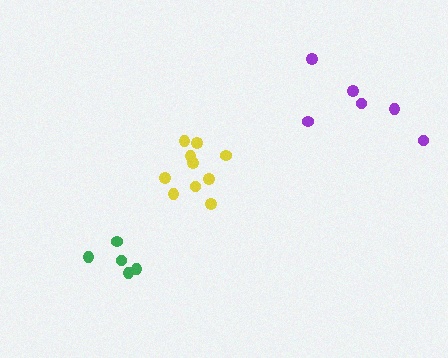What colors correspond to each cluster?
The clusters are colored: yellow, purple, green.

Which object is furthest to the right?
The purple cluster is rightmost.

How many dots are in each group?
Group 1: 10 dots, Group 2: 6 dots, Group 3: 5 dots (21 total).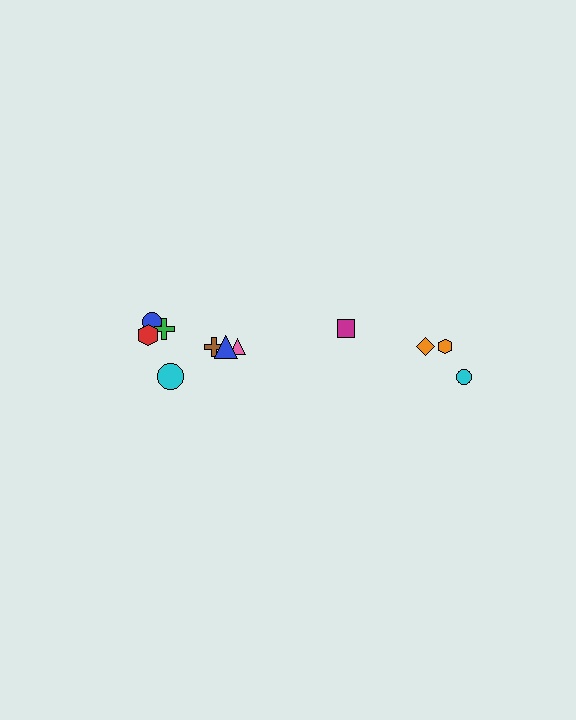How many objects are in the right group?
There are 4 objects.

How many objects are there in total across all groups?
There are 11 objects.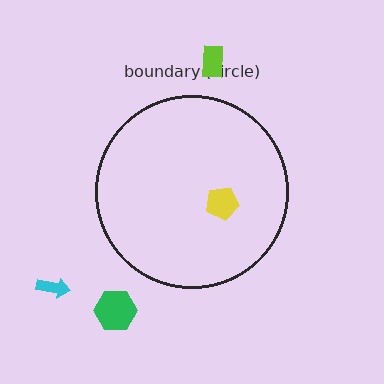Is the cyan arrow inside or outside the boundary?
Outside.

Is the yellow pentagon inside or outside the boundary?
Inside.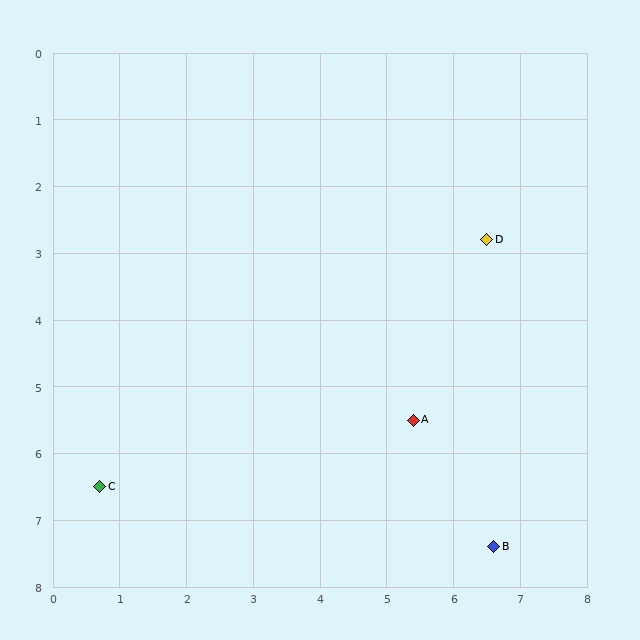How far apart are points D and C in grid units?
Points D and C are about 6.9 grid units apart.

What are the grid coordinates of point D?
Point D is at approximately (6.5, 2.8).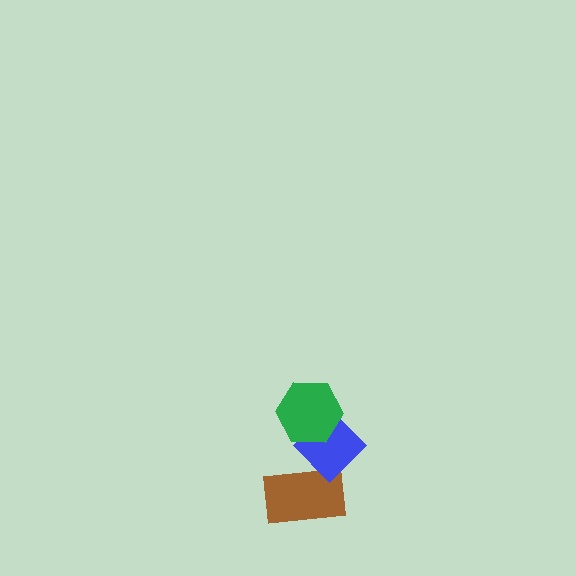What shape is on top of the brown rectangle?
The blue diamond is on top of the brown rectangle.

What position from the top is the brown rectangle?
The brown rectangle is 3rd from the top.